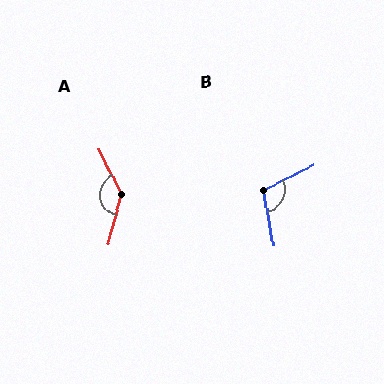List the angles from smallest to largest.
B (106°), A (139°).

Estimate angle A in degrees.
Approximately 139 degrees.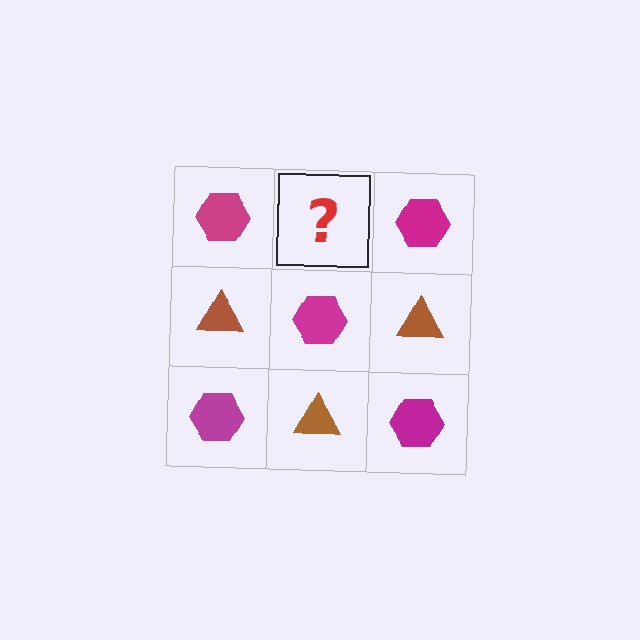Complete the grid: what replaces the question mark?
The question mark should be replaced with a brown triangle.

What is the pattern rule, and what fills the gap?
The rule is that it alternates magenta hexagon and brown triangle in a checkerboard pattern. The gap should be filled with a brown triangle.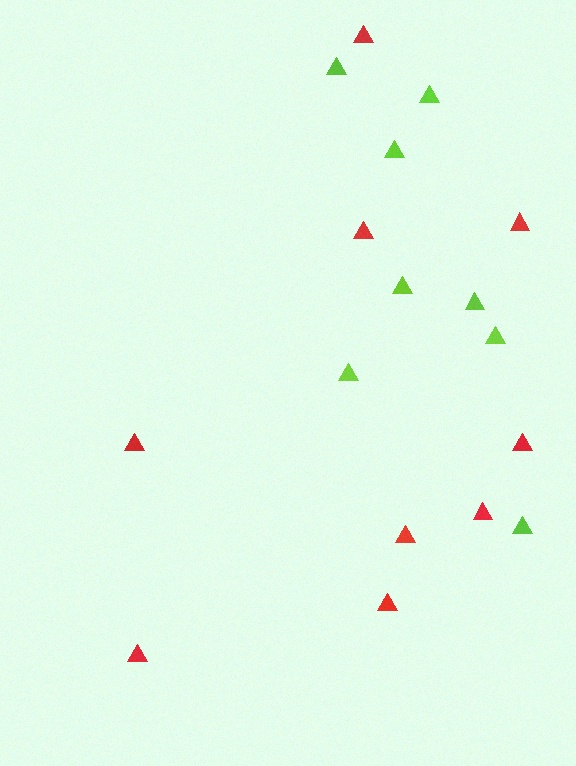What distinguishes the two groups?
There are 2 groups: one group of red triangles (9) and one group of lime triangles (8).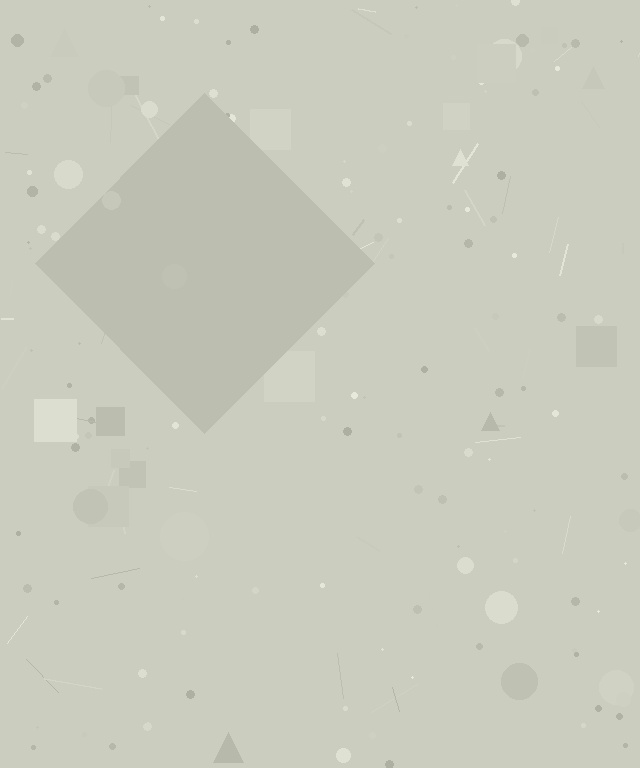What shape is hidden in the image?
A diamond is hidden in the image.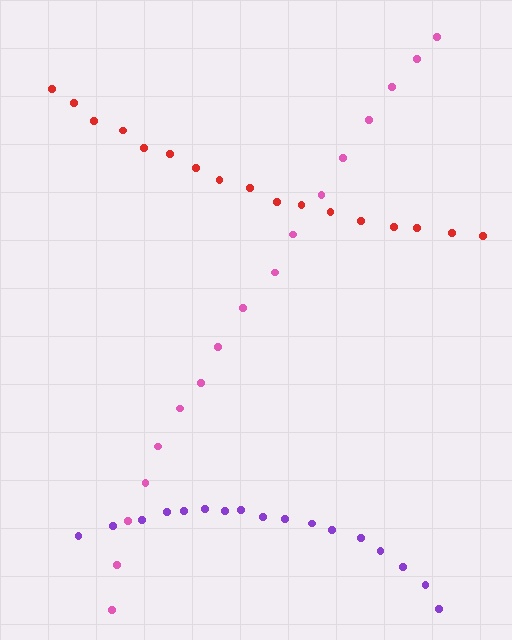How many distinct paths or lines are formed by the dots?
There are 3 distinct paths.